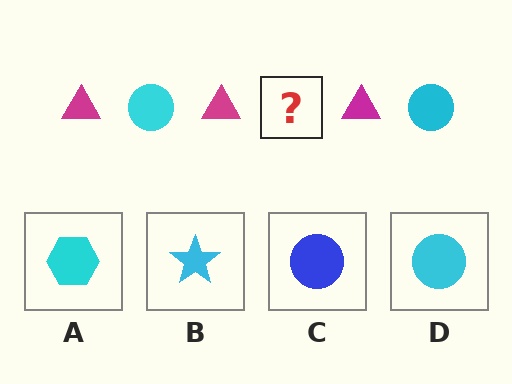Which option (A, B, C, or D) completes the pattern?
D.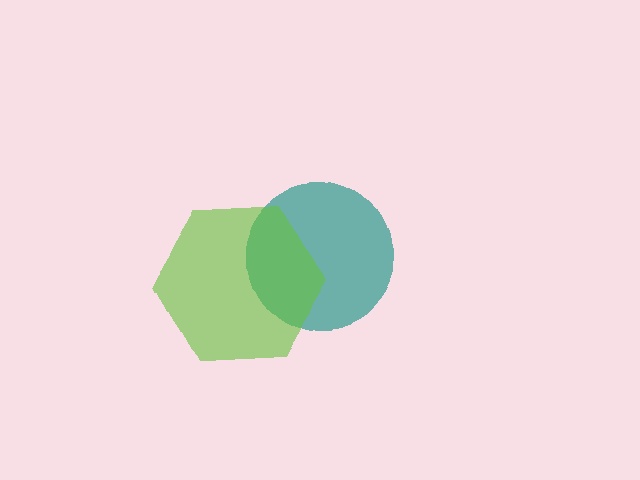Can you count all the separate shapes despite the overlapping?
Yes, there are 2 separate shapes.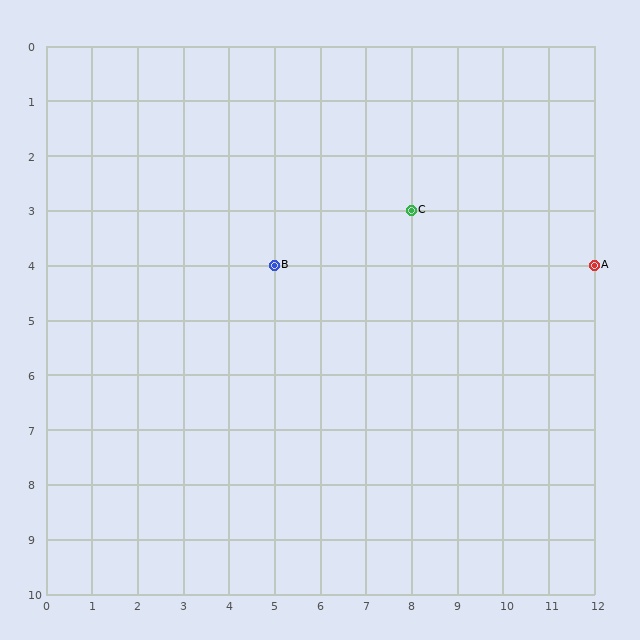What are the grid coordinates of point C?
Point C is at grid coordinates (8, 3).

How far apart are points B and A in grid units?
Points B and A are 7 columns apart.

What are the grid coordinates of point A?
Point A is at grid coordinates (12, 4).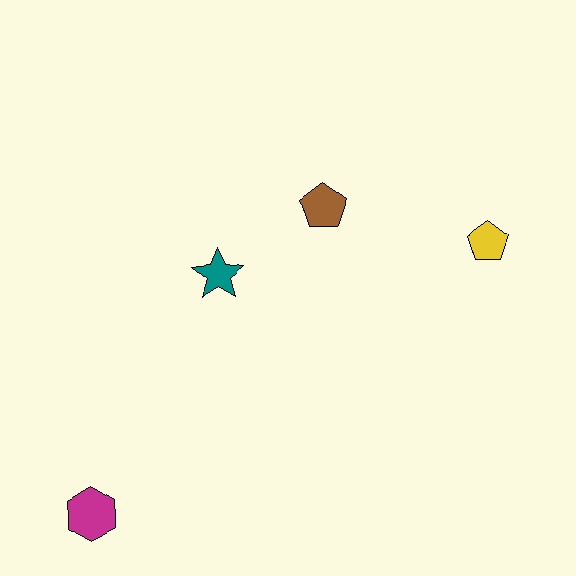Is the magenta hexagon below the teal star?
Yes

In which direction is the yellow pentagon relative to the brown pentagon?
The yellow pentagon is to the right of the brown pentagon.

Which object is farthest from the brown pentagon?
The magenta hexagon is farthest from the brown pentagon.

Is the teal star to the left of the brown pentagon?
Yes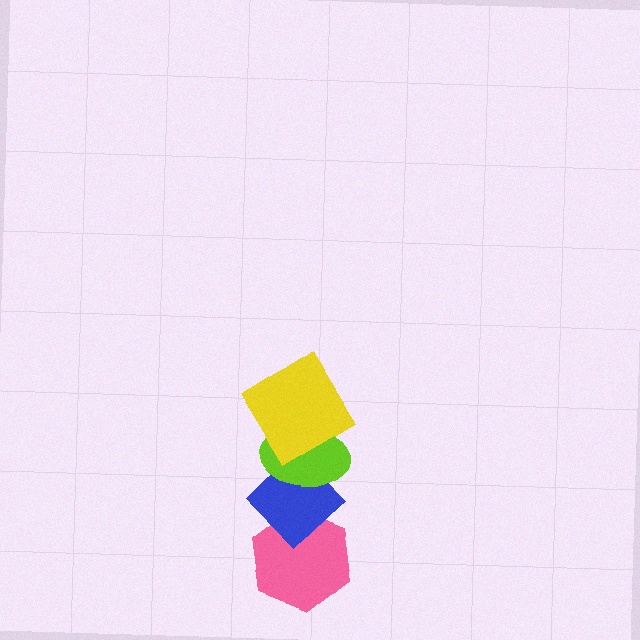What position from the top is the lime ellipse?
The lime ellipse is 2nd from the top.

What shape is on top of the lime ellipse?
The yellow diamond is on top of the lime ellipse.